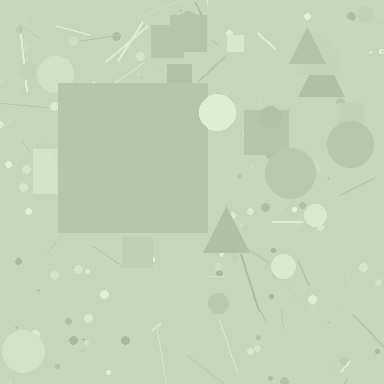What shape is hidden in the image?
A square is hidden in the image.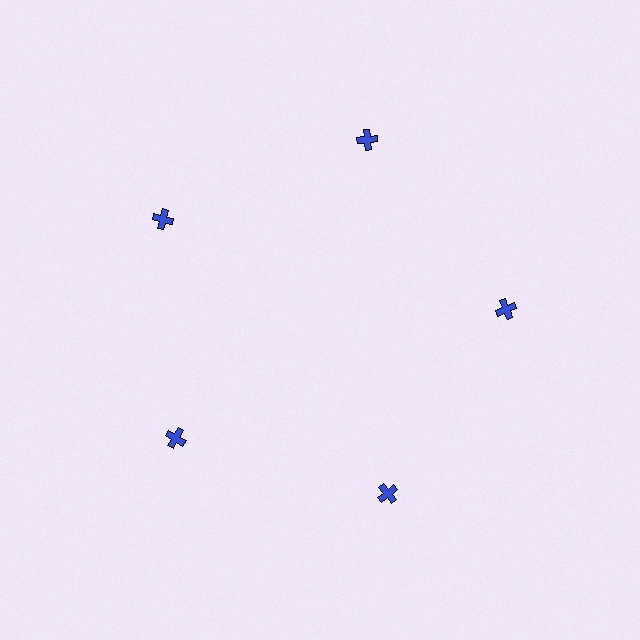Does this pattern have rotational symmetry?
Yes, this pattern has 5-fold rotational symmetry. It looks the same after rotating 72 degrees around the center.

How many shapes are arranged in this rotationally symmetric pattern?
There are 5 shapes, arranged in 5 groups of 1.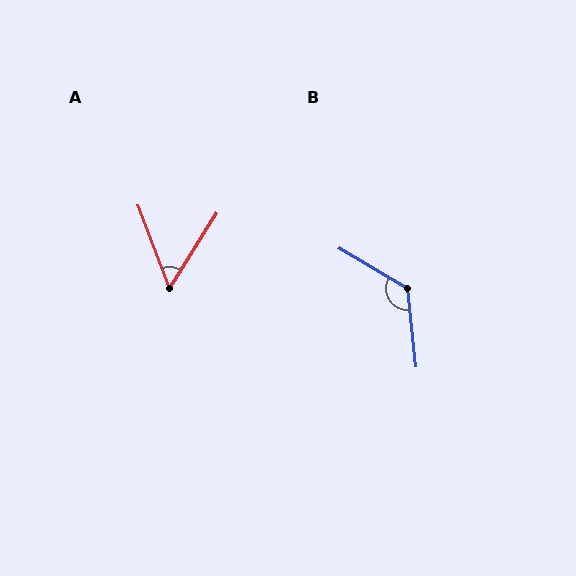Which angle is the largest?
B, at approximately 126 degrees.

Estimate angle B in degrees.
Approximately 126 degrees.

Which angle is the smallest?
A, at approximately 52 degrees.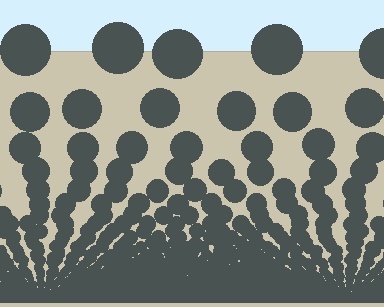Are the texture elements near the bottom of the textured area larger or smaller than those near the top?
Smaller. The gradient is inverted — elements near the bottom are smaller and denser.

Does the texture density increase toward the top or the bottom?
Density increases toward the bottom.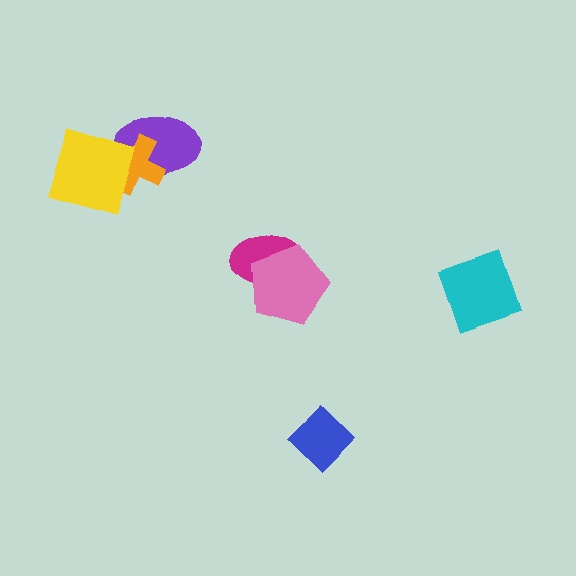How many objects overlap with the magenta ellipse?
1 object overlaps with the magenta ellipse.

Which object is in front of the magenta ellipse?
The pink pentagon is in front of the magenta ellipse.